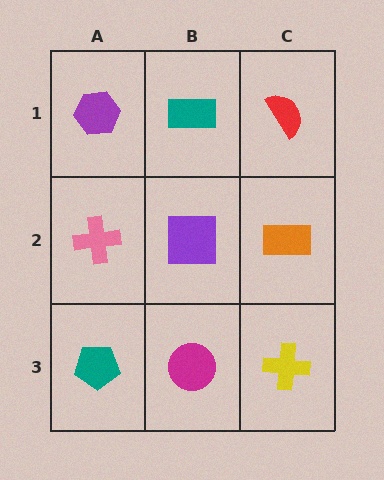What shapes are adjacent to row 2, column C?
A red semicircle (row 1, column C), a yellow cross (row 3, column C), a purple square (row 2, column B).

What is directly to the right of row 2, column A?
A purple square.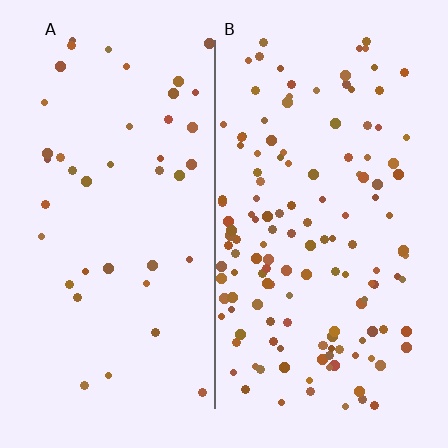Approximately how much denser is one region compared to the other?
Approximately 3.3× — region B over region A.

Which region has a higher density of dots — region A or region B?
B (the right).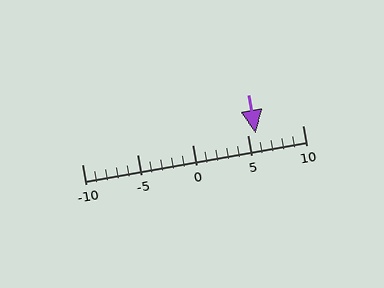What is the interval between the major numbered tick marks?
The major tick marks are spaced 5 units apart.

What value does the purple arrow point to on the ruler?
The purple arrow points to approximately 6.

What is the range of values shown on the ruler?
The ruler shows values from -10 to 10.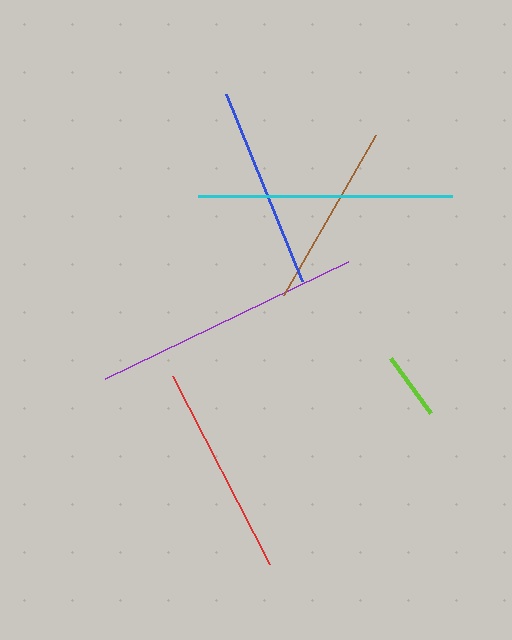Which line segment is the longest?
The purple line is the longest at approximately 270 pixels.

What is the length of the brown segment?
The brown segment is approximately 184 pixels long.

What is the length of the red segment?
The red segment is approximately 212 pixels long.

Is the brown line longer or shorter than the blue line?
The blue line is longer than the brown line.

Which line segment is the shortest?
The lime line is the shortest at approximately 68 pixels.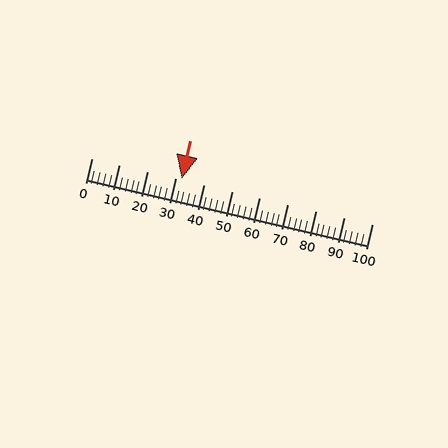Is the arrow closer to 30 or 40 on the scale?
The arrow is closer to 30.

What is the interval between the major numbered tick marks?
The major tick marks are spaced 10 units apart.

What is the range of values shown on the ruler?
The ruler shows values from 0 to 100.